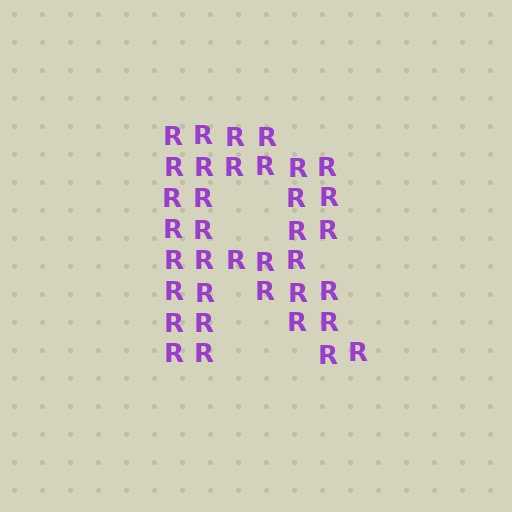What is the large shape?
The large shape is the letter R.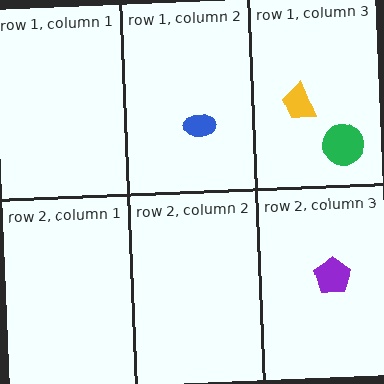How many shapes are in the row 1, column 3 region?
2.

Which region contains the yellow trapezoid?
The row 1, column 3 region.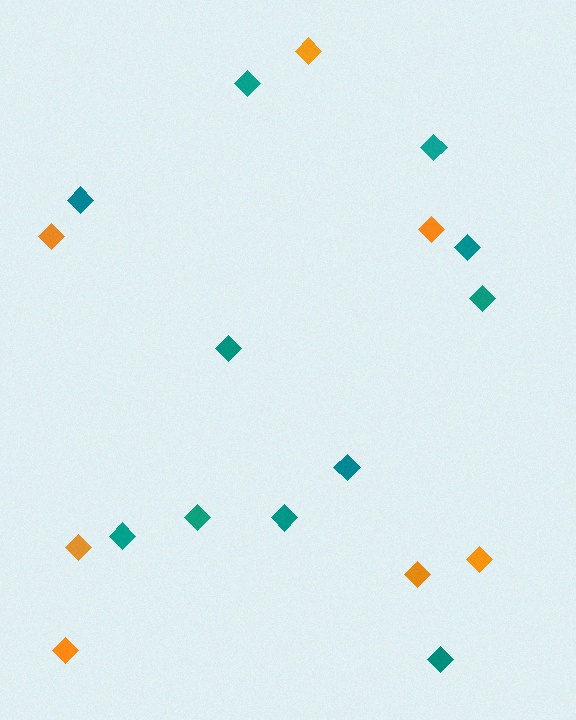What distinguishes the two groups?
There are 2 groups: one group of orange diamonds (7) and one group of teal diamonds (11).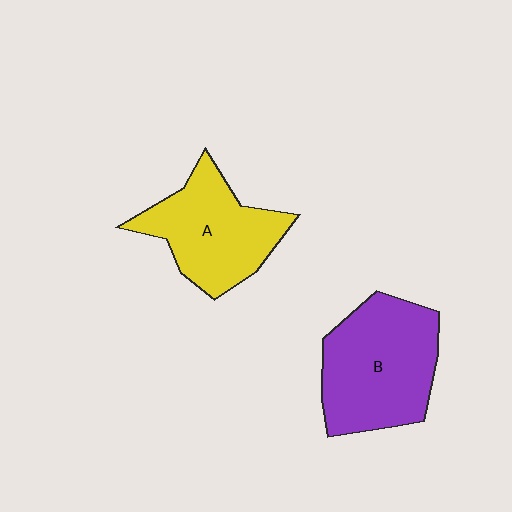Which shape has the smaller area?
Shape A (yellow).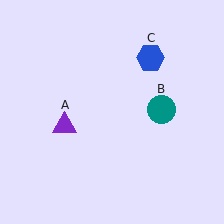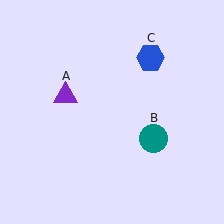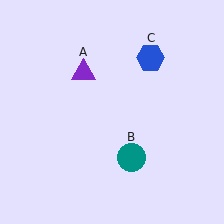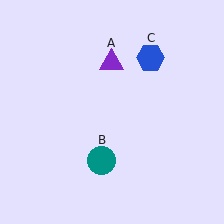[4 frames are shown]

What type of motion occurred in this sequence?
The purple triangle (object A), teal circle (object B) rotated clockwise around the center of the scene.